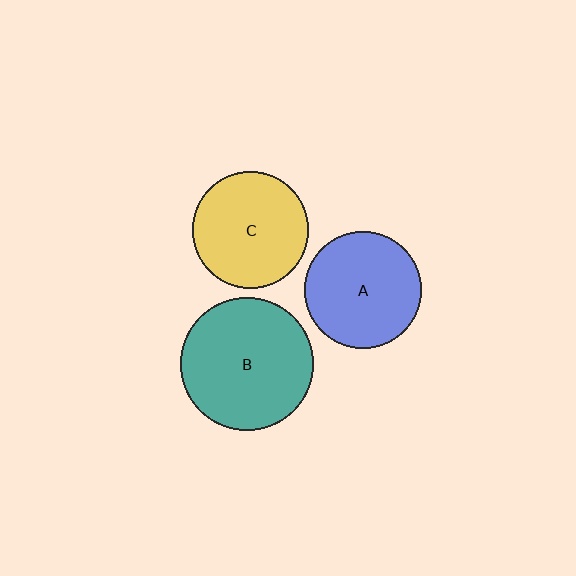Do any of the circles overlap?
No, none of the circles overlap.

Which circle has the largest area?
Circle B (teal).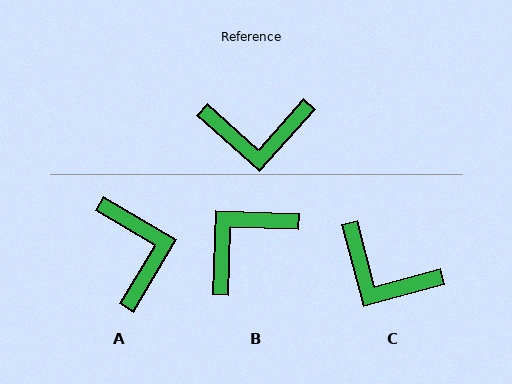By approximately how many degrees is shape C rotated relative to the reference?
Approximately 33 degrees clockwise.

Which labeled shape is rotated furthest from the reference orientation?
B, about 140 degrees away.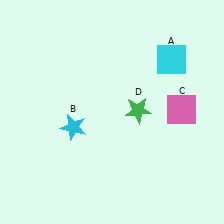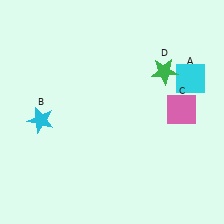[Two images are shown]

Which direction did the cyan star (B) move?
The cyan star (B) moved left.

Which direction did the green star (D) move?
The green star (D) moved up.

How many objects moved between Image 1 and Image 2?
3 objects moved between the two images.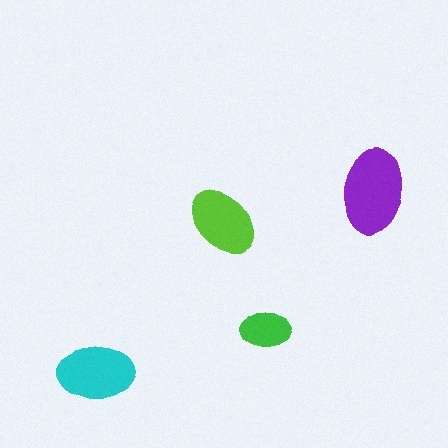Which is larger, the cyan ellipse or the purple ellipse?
The purple one.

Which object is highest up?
The purple ellipse is topmost.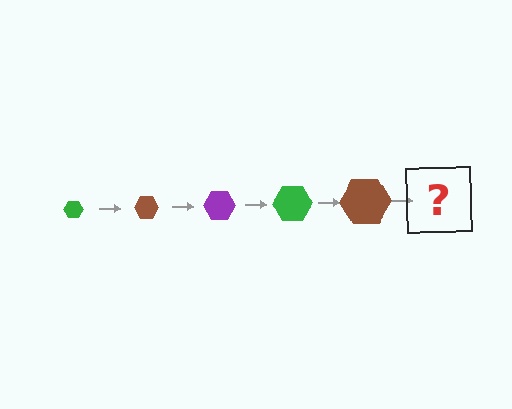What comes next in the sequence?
The next element should be a purple hexagon, larger than the previous one.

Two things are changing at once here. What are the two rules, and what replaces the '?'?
The two rules are that the hexagon grows larger each step and the color cycles through green, brown, and purple. The '?' should be a purple hexagon, larger than the previous one.